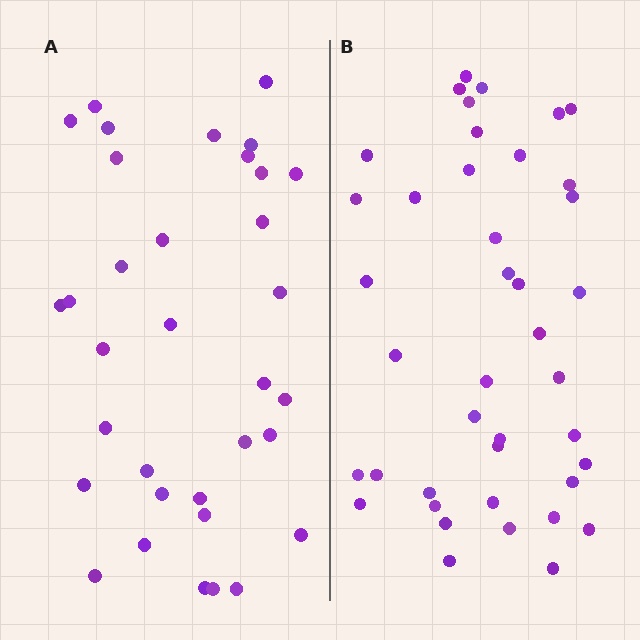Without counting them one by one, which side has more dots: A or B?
Region B (the right region) has more dots.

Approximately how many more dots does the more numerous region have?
Region B has roughly 8 or so more dots than region A.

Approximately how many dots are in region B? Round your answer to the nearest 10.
About 40 dots. (The exact count is 41, which rounds to 40.)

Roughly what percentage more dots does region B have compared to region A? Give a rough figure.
About 20% more.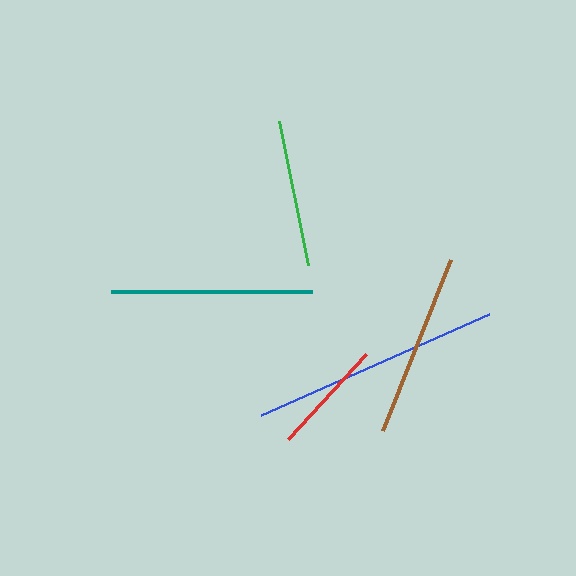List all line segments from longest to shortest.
From longest to shortest: blue, teal, brown, green, red.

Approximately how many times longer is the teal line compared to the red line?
The teal line is approximately 1.7 times the length of the red line.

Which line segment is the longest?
The blue line is the longest at approximately 249 pixels.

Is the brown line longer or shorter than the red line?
The brown line is longer than the red line.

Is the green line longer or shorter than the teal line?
The teal line is longer than the green line.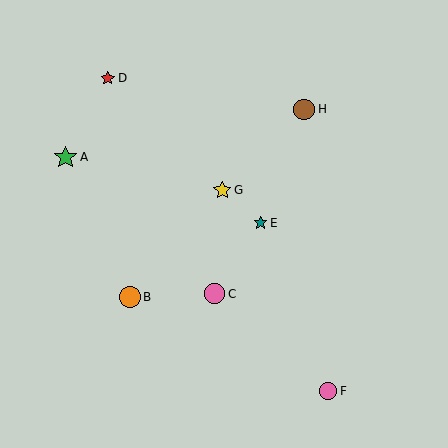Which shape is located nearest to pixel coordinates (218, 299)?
The pink circle (labeled C) at (215, 294) is nearest to that location.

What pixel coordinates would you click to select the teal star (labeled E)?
Click at (260, 223) to select the teal star E.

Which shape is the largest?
The green star (labeled A) is the largest.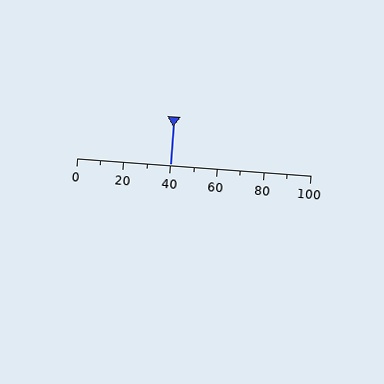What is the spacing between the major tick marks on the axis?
The major ticks are spaced 20 apart.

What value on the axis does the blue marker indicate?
The marker indicates approximately 40.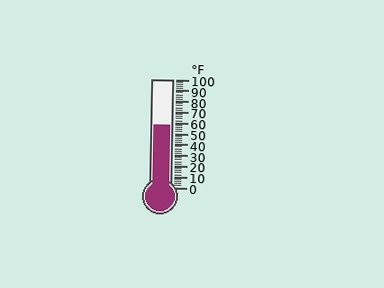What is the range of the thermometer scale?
The thermometer scale ranges from 0°F to 100°F.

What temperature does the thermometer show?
The thermometer shows approximately 58°F.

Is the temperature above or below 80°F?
The temperature is below 80°F.